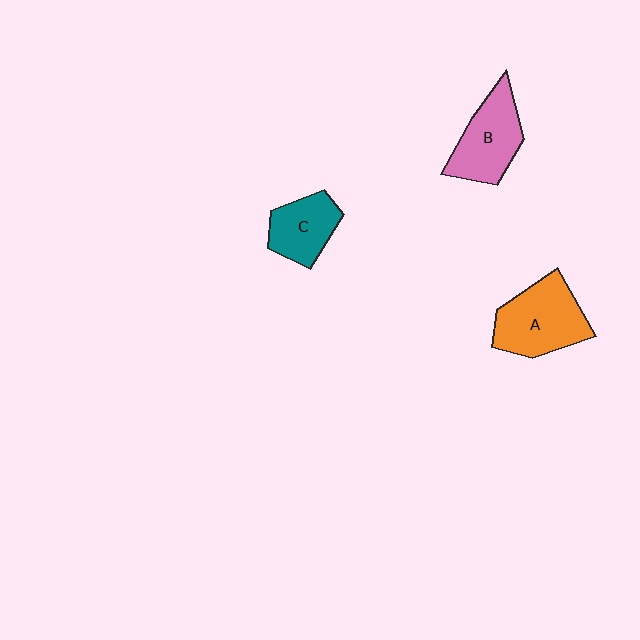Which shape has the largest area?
Shape A (orange).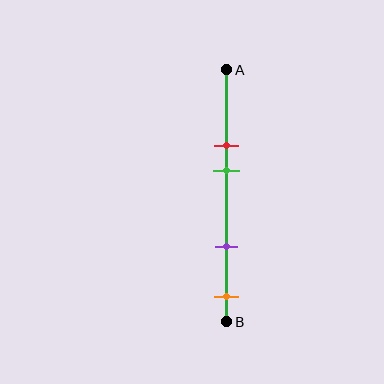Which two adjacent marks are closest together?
The red and green marks are the closest adjacent pair.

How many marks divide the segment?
There are 4 marks dividing the segment.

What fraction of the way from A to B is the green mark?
The green mark is approximately 40% (0.4) of the way from A to B.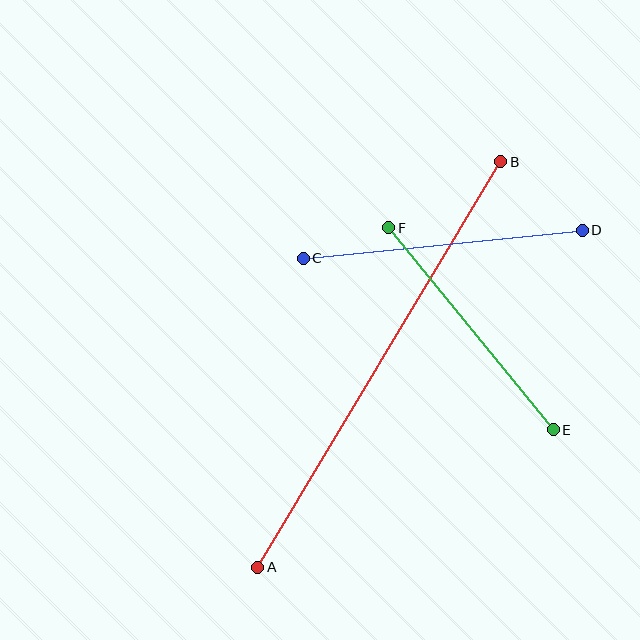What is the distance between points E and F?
The distance is approximately 260 pixels.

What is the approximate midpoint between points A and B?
The midpoint is at approximately (379, 364) pixels.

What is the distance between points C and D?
The distance is approximately 280 pixels.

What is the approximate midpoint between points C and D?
The midpoint is at approximately (443, 244) pixels.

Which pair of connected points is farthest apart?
Points A and B are farthest apart.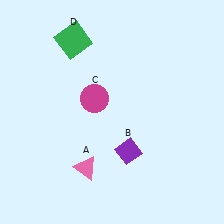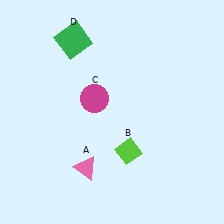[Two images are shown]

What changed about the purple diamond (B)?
In Image 1, B is purple. In Image 2, it changed to lime.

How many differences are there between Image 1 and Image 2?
There is 1 difference between the two images.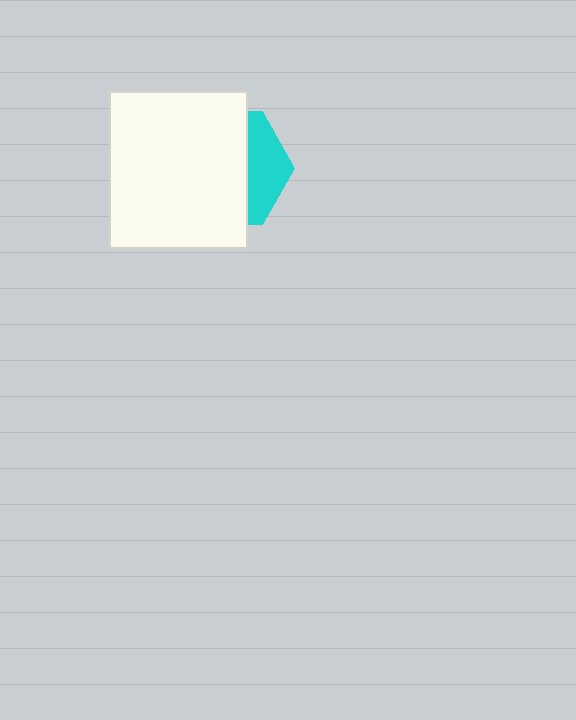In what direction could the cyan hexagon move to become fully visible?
The cyan hexagon could move right. That would shift it out from behind the white rectangle entirely.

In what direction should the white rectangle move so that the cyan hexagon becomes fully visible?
The white rectangle should move left. That is the shortest direction to clear the overlap and leave the cyan hexagon fully visible.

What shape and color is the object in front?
The object in front is a white rectangle.